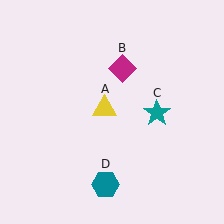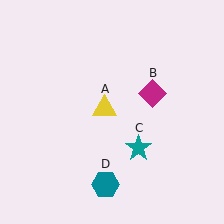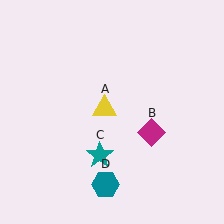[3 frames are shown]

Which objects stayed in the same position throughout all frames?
Yellow triangle (object A) and teal hexagon (object D) remained stationary.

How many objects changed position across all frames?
2 objects changed position: magenta diamond (object B), teal star (object C).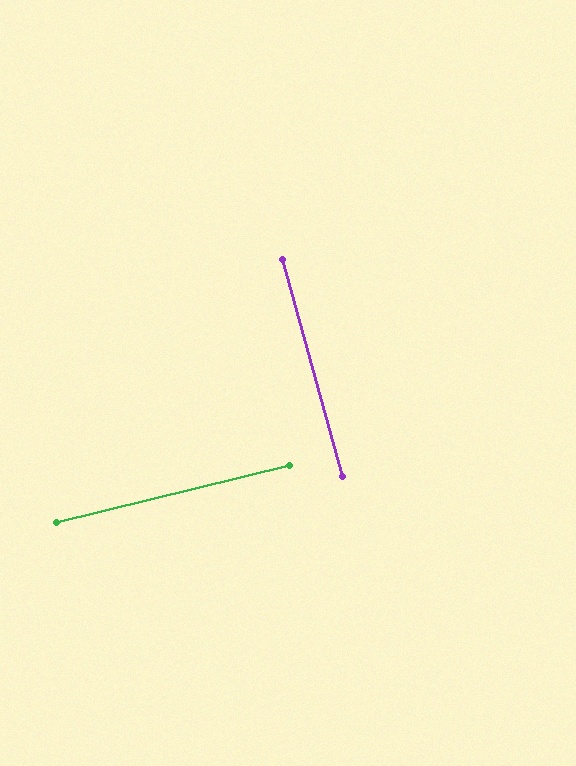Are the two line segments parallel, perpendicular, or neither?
Perpendicular — they meet at approximately 88°.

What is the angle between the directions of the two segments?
Approximately 88 degrees.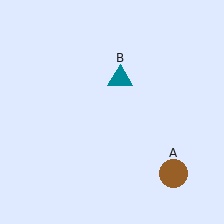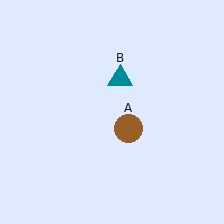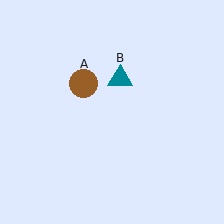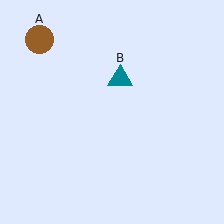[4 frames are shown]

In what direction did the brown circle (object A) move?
The brown circle (object A) moved up and to the left.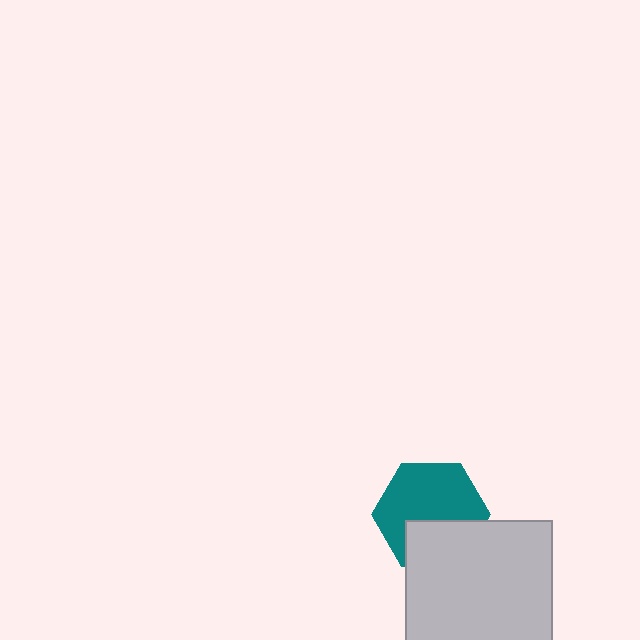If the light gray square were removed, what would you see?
You would see the complete teal hexagon.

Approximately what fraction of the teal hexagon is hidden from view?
Roughly 35% of the teal hexagon is hidden behind the light gray square.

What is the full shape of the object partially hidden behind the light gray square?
The partially hidden object is a teal hexagon.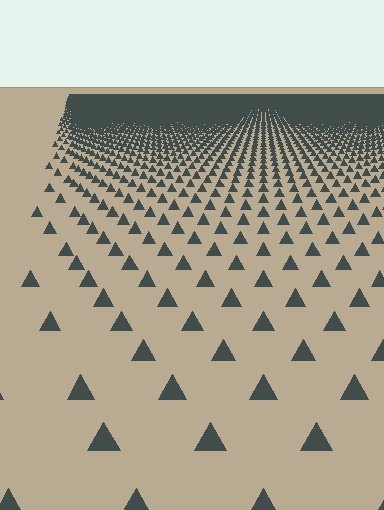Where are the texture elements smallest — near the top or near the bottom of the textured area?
Near the top.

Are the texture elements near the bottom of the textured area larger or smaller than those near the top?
Larger. Near the bottom, elements are closer to the viewer and appear at a bigger on-screen size.